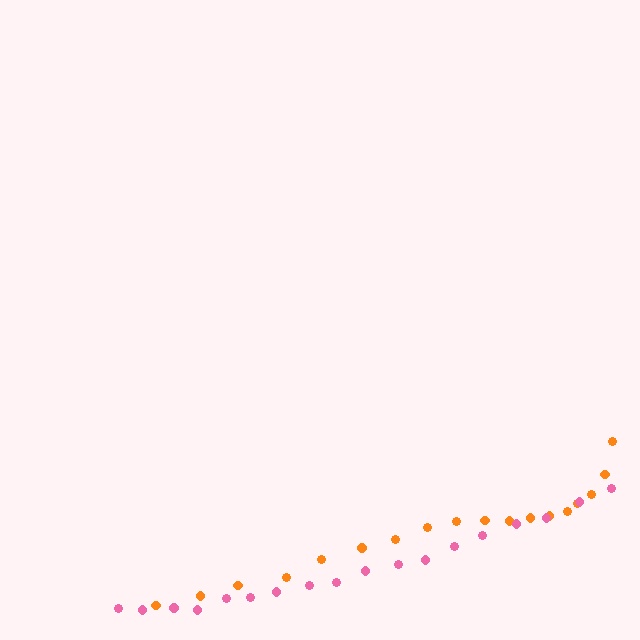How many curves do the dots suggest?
There are 2 distinct paths.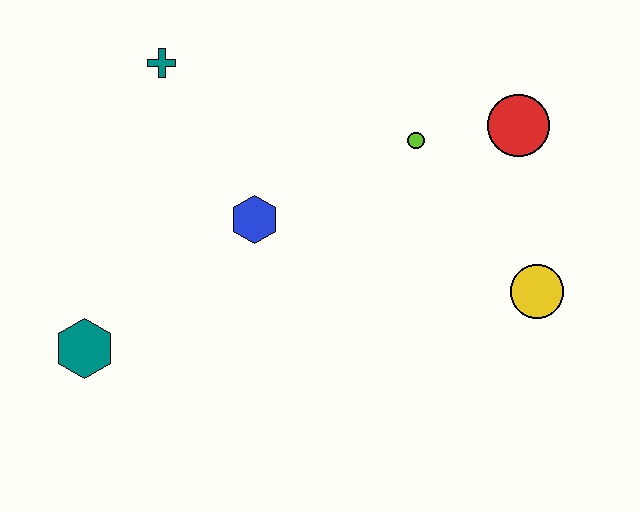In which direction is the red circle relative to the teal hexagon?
The red circle is to the right of the teal hexagon.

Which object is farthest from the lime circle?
The teal hexagon is farthest from the lime circle.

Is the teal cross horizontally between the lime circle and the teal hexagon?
Yes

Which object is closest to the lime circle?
The red circle is closest to the lime circle.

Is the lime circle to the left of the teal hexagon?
No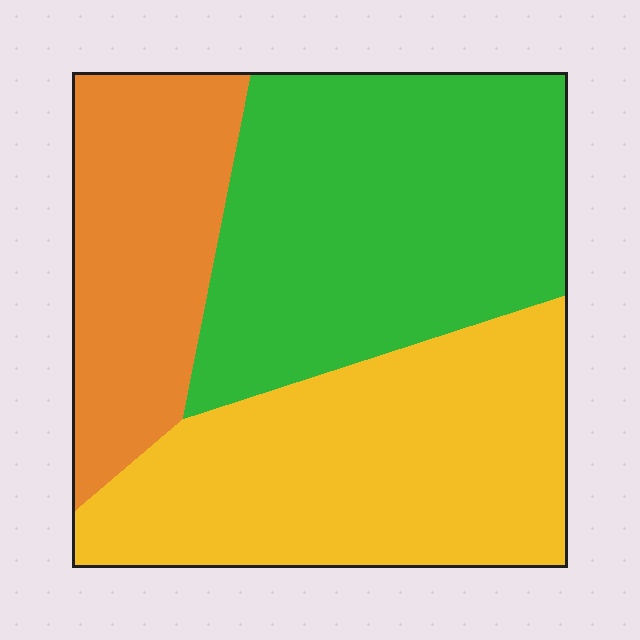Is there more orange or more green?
Green.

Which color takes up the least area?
Orange, at roughly 25%.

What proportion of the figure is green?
Green covers 40% of the figure.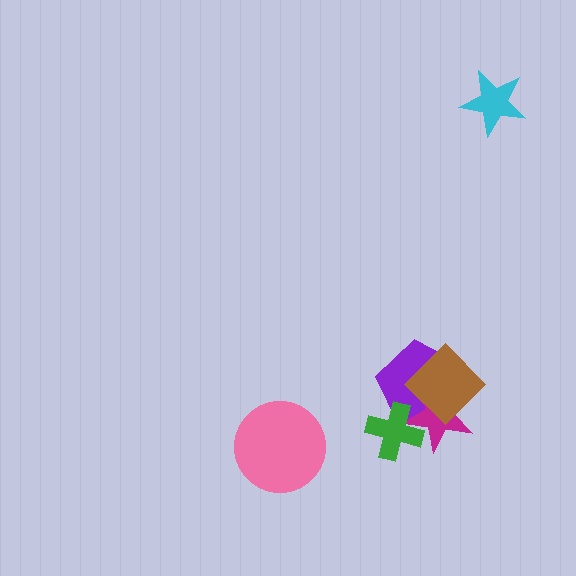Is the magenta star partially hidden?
Yes, it is partially covered by another shape.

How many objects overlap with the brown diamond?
2 objects overlap with the brown diamond.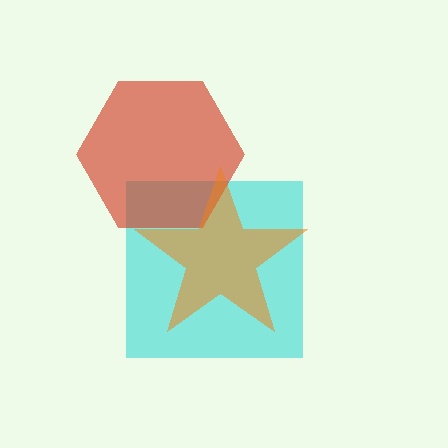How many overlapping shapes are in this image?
There are 3 overlapping shapes in the image.